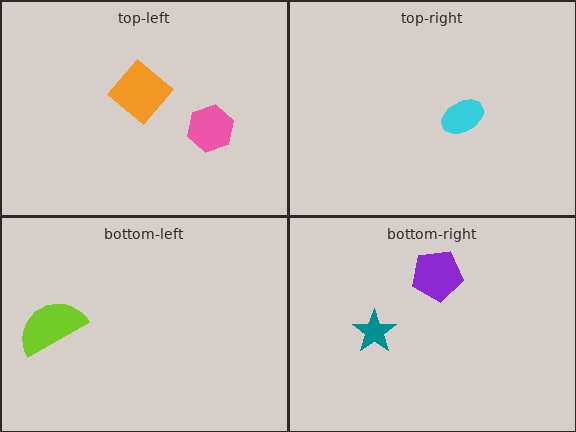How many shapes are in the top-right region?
1.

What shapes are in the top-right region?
The cyan ellipse.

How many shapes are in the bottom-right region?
2.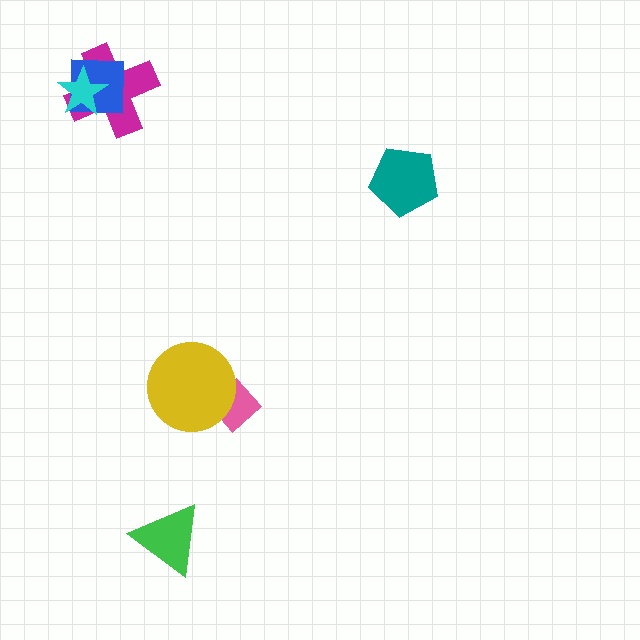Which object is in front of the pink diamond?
The yellow circle is in front of the pink diamond.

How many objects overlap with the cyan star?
2 objects overlap with the cyan star.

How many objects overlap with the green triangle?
0 objects overlap with the green triangle.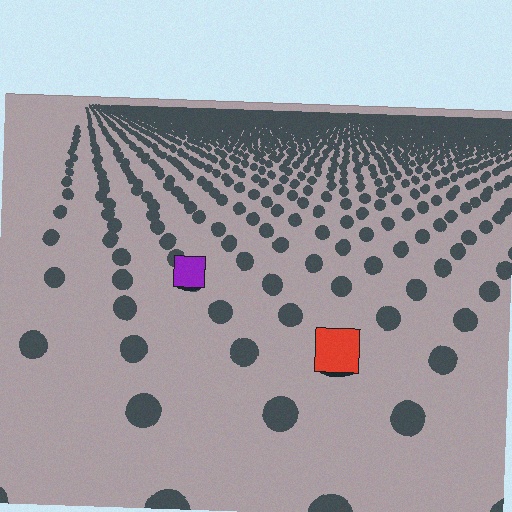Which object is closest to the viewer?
The red square is closest. The texture marks near it are larger and more spread out.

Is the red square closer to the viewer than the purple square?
Yes. The red square is closer — you can tell from the texture gradient: the ground texture is coarser near it.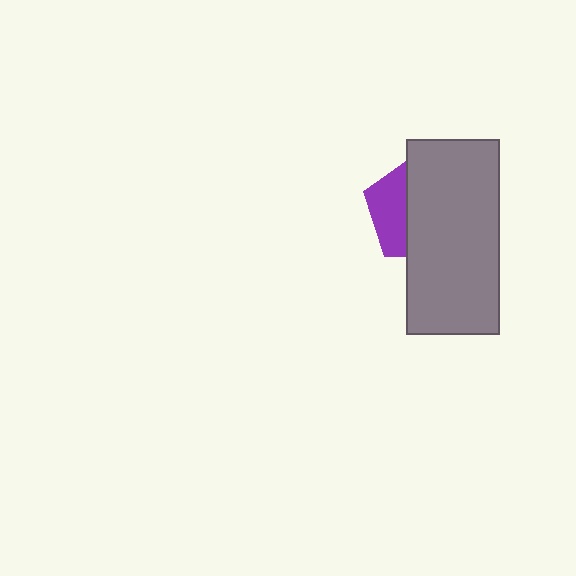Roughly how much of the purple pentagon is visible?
A small part of it is visible (roughly 34%).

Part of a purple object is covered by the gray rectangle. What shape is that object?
It is a pentagon.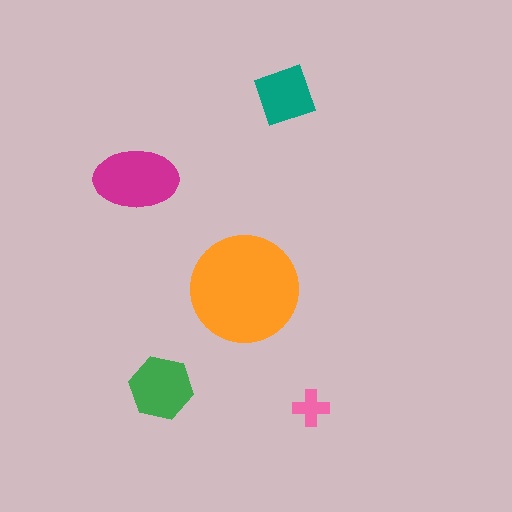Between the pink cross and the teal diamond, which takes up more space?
The teal diamond.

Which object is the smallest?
The pink cross.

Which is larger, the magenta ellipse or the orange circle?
The orange circle.